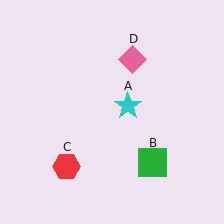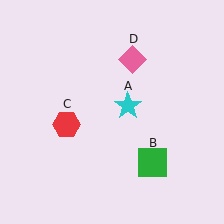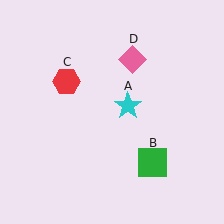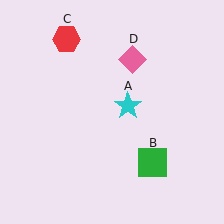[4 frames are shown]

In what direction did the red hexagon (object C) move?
The red hexagon (object C) moved up.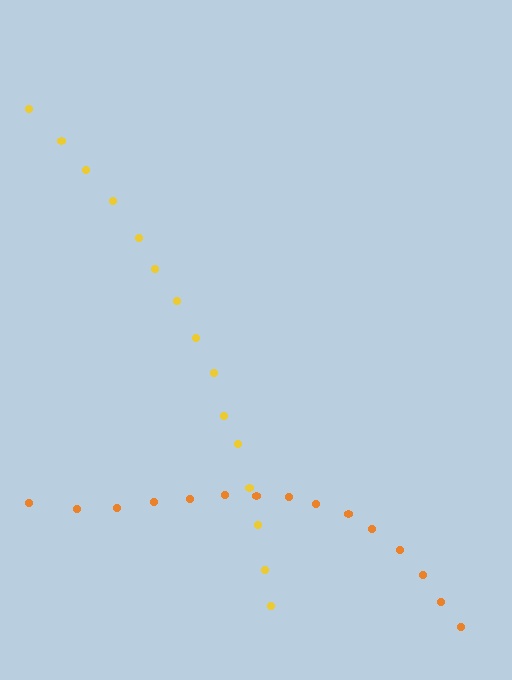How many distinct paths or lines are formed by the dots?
There are 2 distinct paths.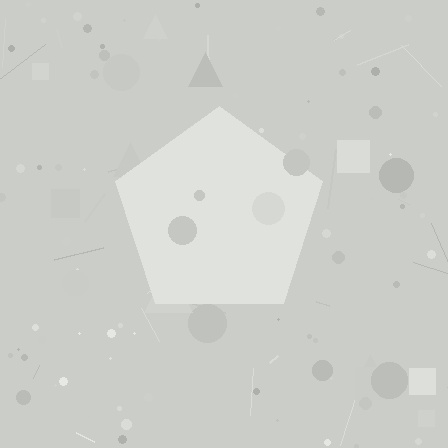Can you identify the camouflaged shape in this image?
The camouflaged shape is a pentagon.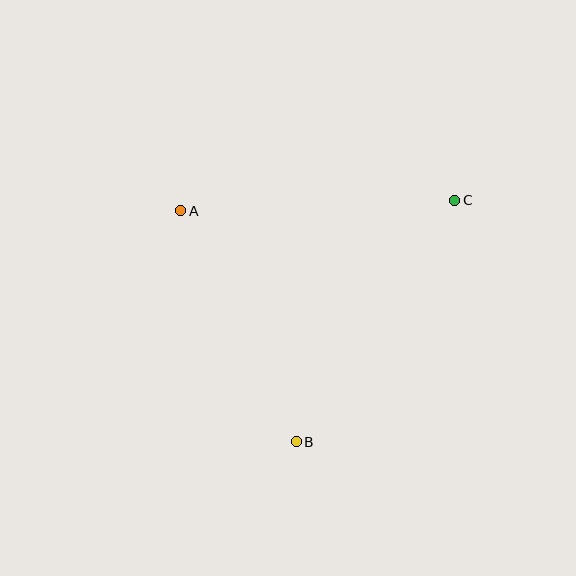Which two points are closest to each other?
Points A and B are closest to each other.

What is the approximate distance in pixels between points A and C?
The distance between A and C is approximately 274 pixels.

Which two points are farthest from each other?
Points B and C are farthest from each other.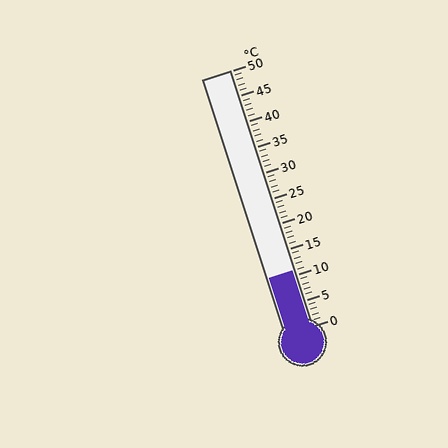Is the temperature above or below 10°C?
The temperature is above 10°C.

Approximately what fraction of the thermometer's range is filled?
The thermometer is filled to approximately 20% of its range.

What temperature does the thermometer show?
The thermometer shows approximately 11°C.